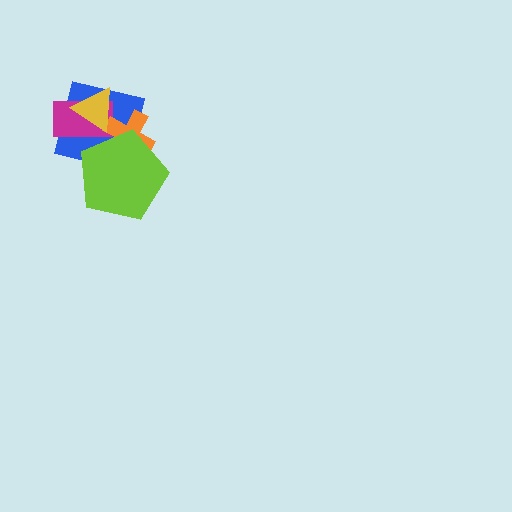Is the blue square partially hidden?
Yes, it is partially covered by another shape.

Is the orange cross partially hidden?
Yes, it is partially covered by another shape.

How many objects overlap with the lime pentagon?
3 objects overlap with the lime pentagon.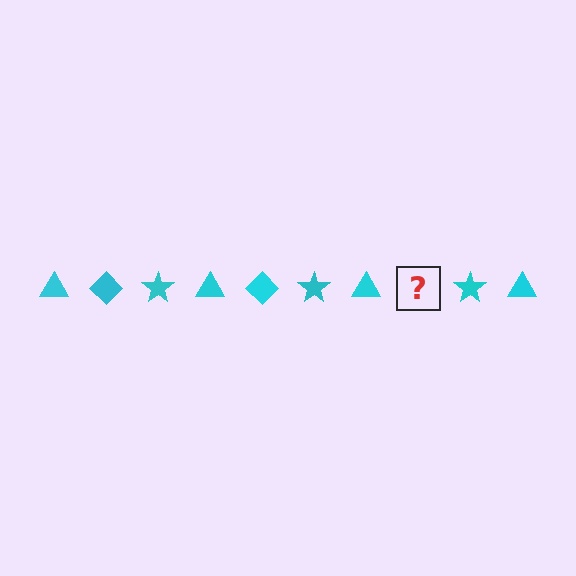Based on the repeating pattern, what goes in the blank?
The blank should be a cyan diamond.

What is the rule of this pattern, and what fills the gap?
The rule is that the pattern cycles through triangle, diamond, star shapes in cyan. The gap should be filled with a cyan diamond.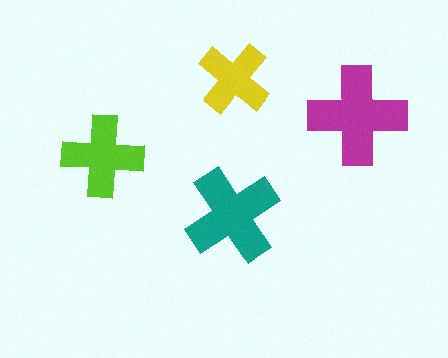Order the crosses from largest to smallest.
the magenta one, the teal one, the lime one, the yellow one.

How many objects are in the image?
There are 4 objects in the image.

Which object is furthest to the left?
The lime cross is leftmost.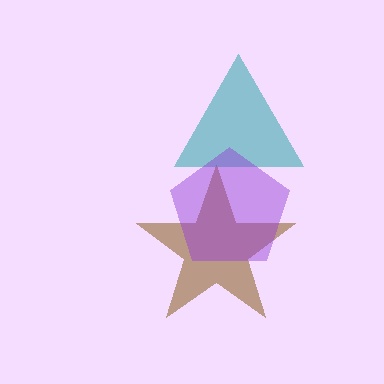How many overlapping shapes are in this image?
There are 3 overlapping shapes in the image.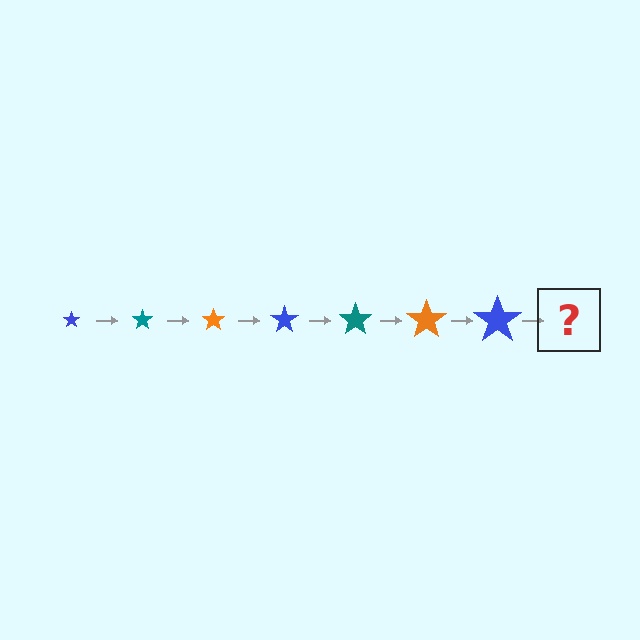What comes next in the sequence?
The next element should be a teal star, larger than the previous one.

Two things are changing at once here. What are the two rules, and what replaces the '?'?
The two rules are that the star grows larger each step and the color cycles through blue, teal, and orange. The '?' should be a teal star, larger than the previous one.